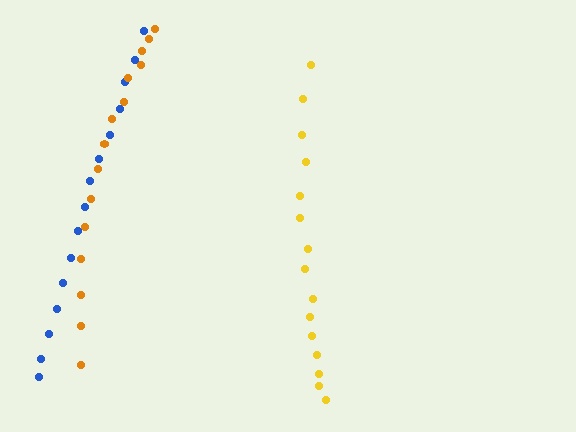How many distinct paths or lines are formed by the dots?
There are 3 distinct paths.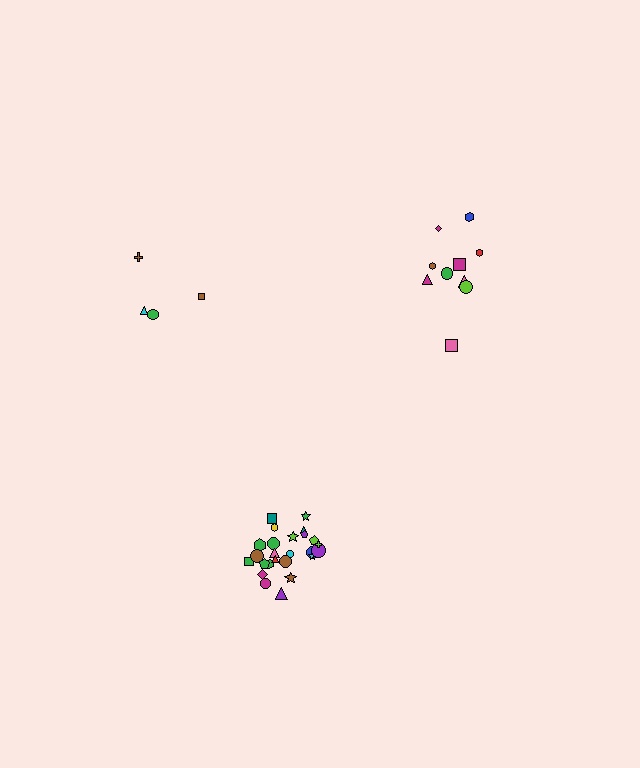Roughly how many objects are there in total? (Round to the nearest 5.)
Roughly 40 objects in total.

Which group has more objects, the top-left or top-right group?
The top-right group.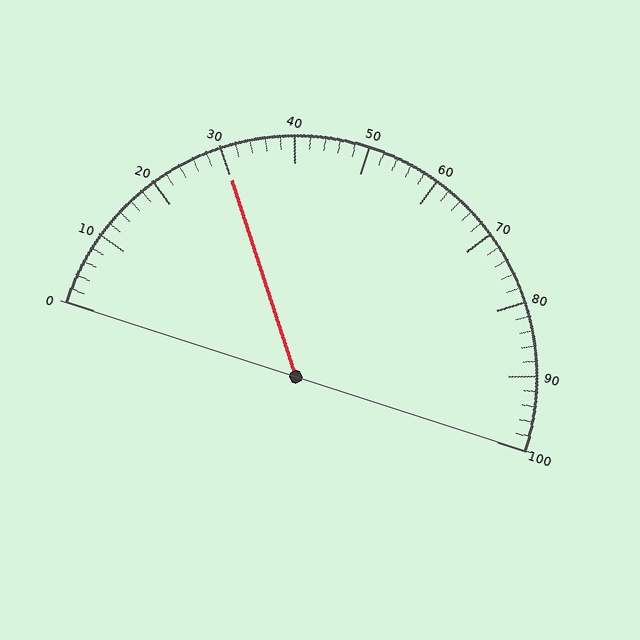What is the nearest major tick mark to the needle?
The nearest major tick mark is 30.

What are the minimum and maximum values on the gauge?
The gauge ranges from 0 to 100.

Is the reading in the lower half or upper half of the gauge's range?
The reading is in the lower half of the range (0 to 100).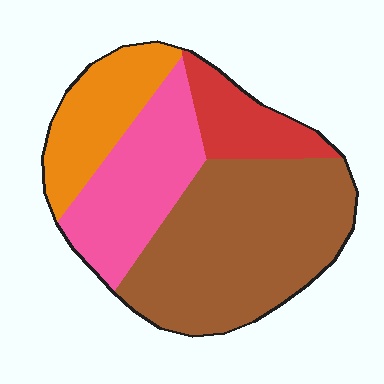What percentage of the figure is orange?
Orange takes up about one sixth (1/6) of the figure.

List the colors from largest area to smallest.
From largest to smallest: brown, pink, orange, red.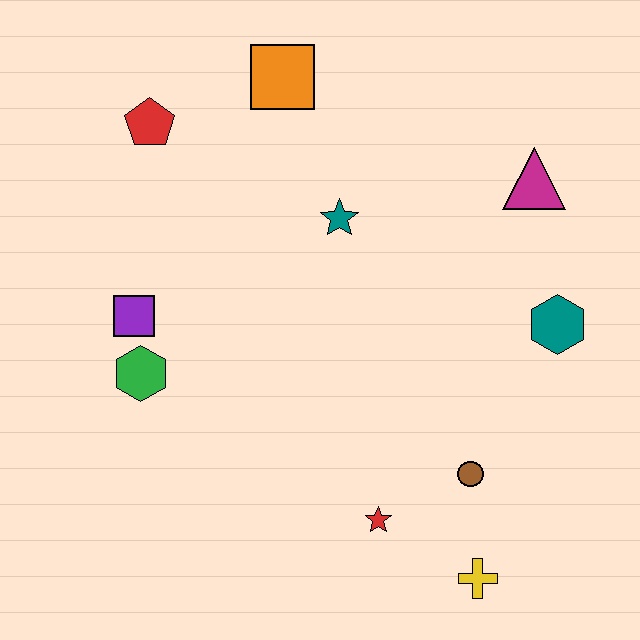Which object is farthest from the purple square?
The yellow cross is farthest from the purple square.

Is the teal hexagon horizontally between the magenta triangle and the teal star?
No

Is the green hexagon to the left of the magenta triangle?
Yes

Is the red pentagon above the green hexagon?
Yes